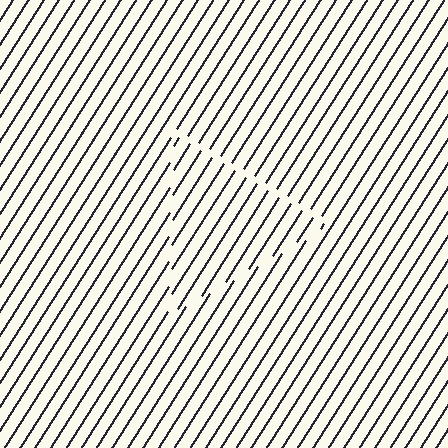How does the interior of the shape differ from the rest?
The interior of the shape contains the same grating, shifted by half a period — the contour is defined by the phase discontinuity where line-ends from the inner and outer gratings abut.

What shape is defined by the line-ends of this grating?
An illusory triangle. The interior of the shape contains the same grating, shifted by half a period — the contour is defined by the phase discontinuity where line-ends from the inner and outer gratings abut.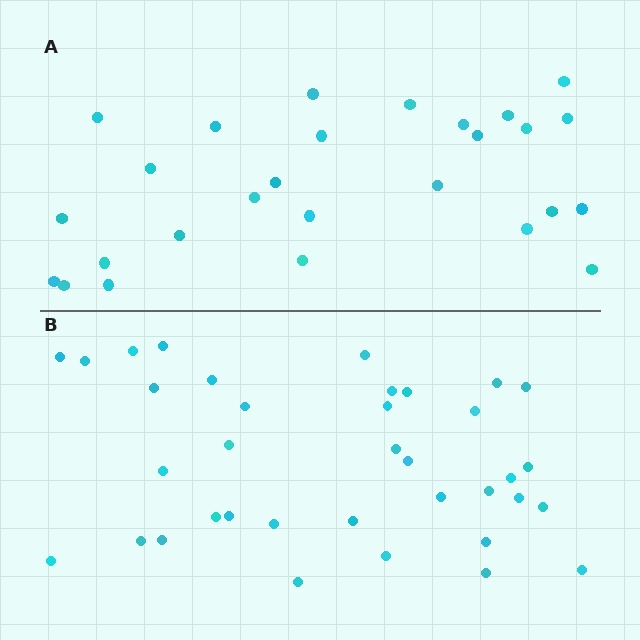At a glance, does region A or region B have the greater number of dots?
Region B (the bottom region) has more dots.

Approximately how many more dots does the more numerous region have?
Region B has roughly 8 or so more dots than region A.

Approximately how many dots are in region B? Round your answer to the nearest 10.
About 40 dots. (The exact count is 36, which rounds to 40.)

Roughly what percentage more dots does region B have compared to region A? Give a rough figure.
About 35% more.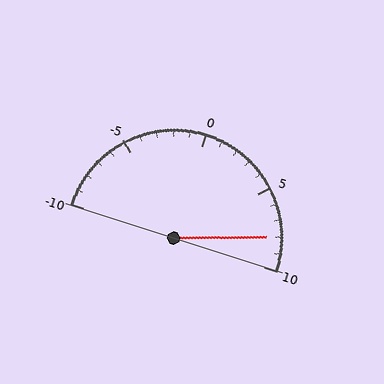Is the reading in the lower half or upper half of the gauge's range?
The reading is in the upper half of the range (-10 to 10).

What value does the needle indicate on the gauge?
The needle indicates approximately 8.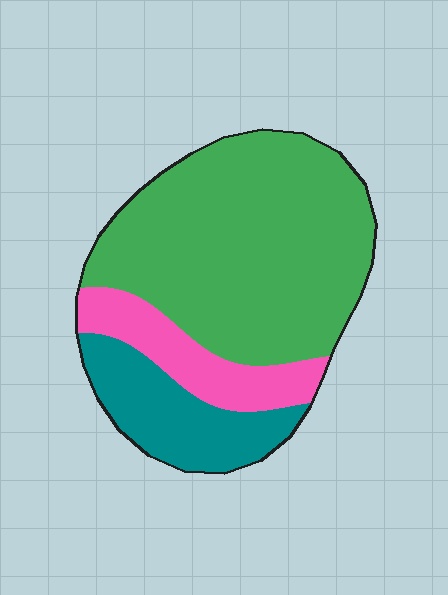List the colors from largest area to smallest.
From largest to smallest: green, teal, pink.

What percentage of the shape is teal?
Teal takes up about one fifth (1/5) of the shape.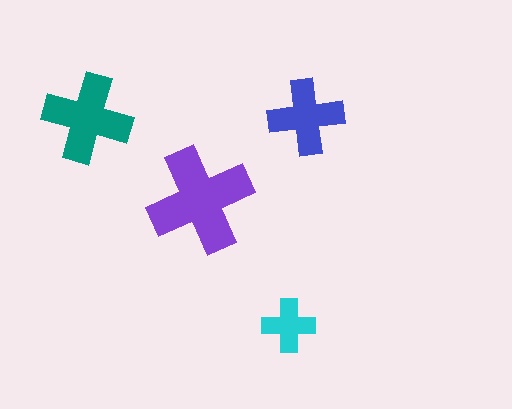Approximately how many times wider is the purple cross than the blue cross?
About 1.5 times wider.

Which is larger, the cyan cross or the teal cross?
The teal one.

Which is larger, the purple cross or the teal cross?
The purple one.